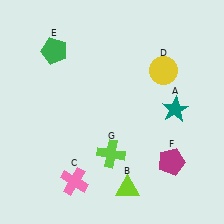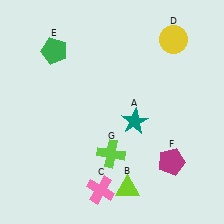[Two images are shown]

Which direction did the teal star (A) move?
The teal star (A) moved left.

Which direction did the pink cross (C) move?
The pink cross (C) moved right.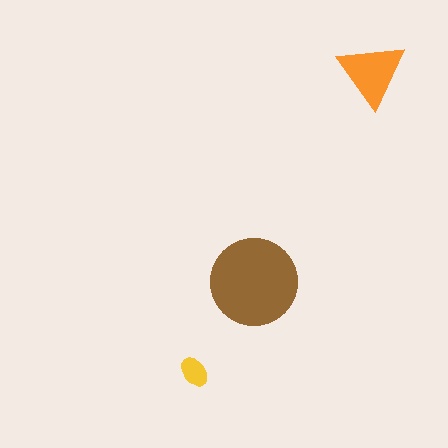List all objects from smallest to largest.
The yellow ellipse, the orange triangle, the brown circle.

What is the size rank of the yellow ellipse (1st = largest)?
3rd.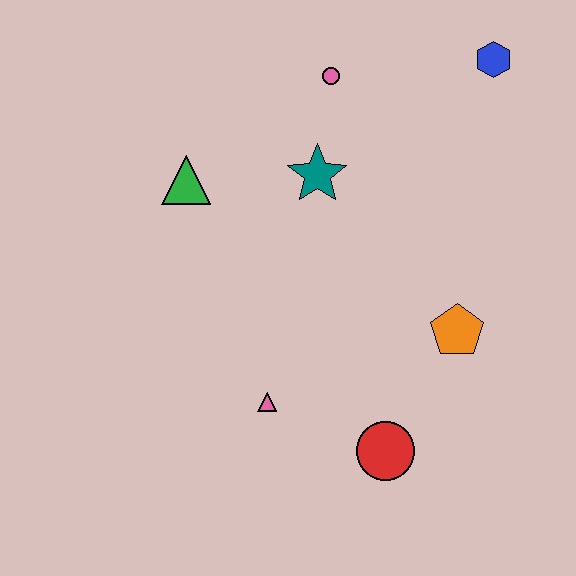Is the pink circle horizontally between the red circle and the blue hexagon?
No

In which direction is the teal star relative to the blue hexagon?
The teal star is to the left of the blue hexagon.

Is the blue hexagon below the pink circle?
No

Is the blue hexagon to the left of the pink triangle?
No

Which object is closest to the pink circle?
The teal star is closest to the pink circle.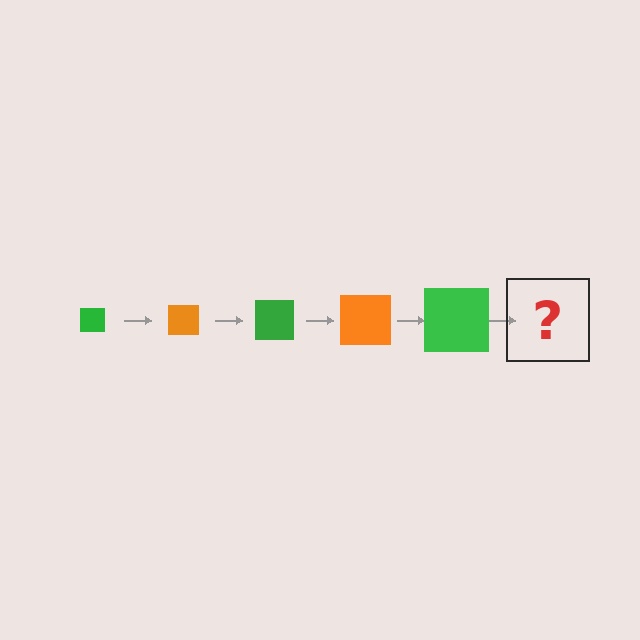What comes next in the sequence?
The next element should be an orange square, larger than the previous one.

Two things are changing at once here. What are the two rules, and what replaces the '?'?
The two rules are that the square grows larger each step and the color cycles through green and orange. The '?' should be an orange square, larger than the previous one.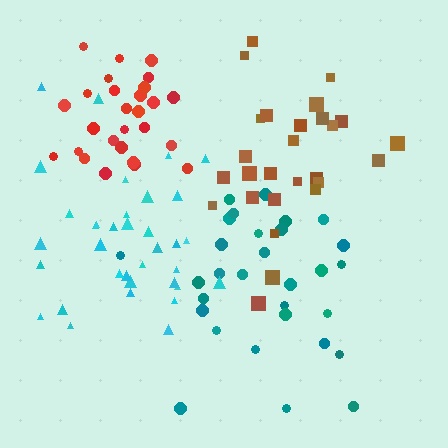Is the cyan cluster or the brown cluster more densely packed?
Cyan.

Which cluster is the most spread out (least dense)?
Teal.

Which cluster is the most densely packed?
Red.